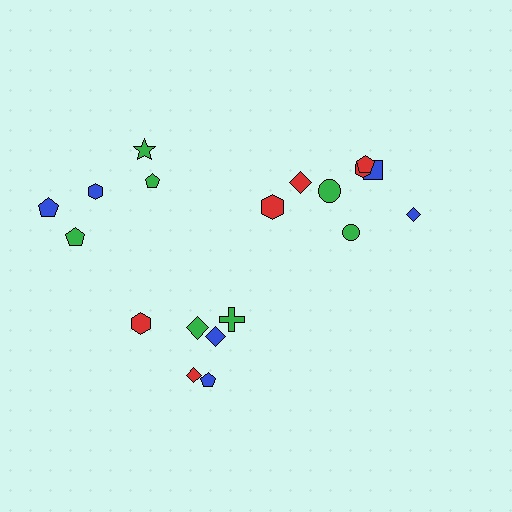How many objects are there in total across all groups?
There are 19 objects.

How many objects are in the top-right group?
There are 8 objects.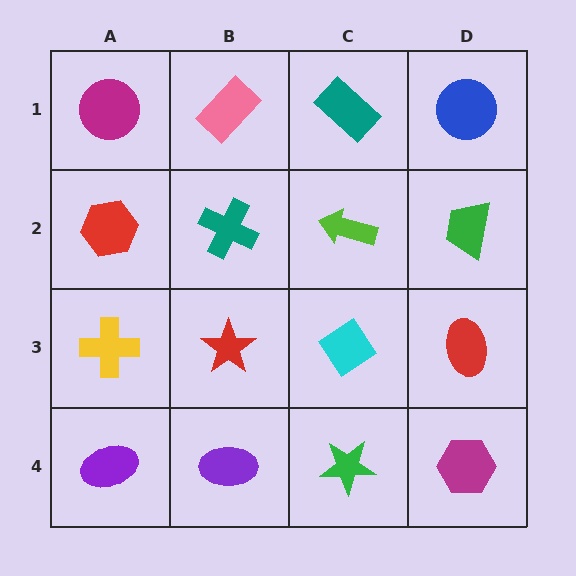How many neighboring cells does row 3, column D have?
3.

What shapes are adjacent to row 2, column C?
A teal rectangle (row 1, column C), a cyan diamond (row 3, column C), a teal cross (row 2, column B), a green trapezoid (row 2, column D).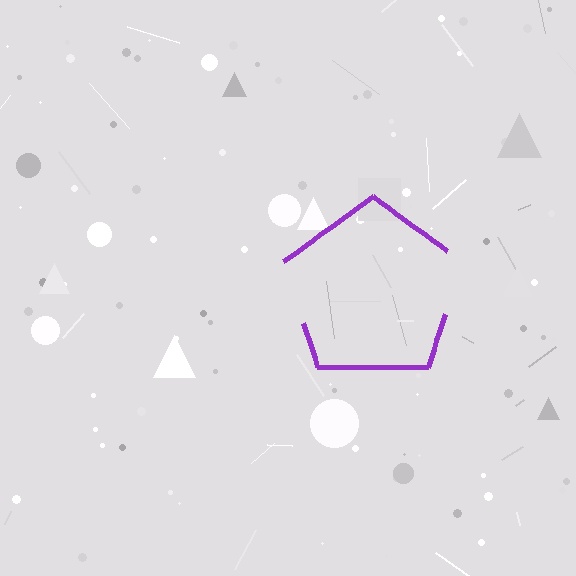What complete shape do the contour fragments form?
The contour fragments form a pentagon.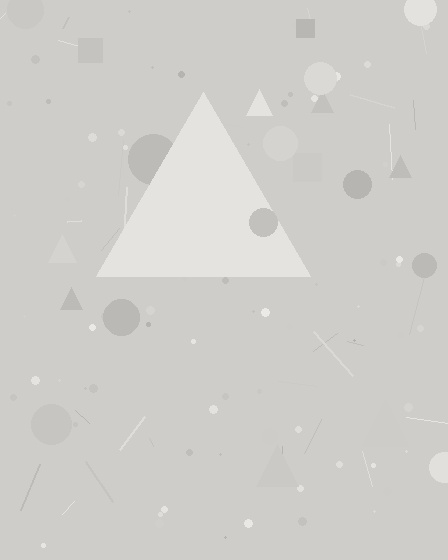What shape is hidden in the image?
A triangle is hidden in the image.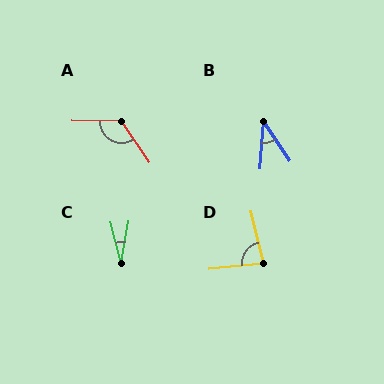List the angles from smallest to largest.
C (25°), B (39°), D (82°), A (124°).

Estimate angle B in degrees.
Approximately 39 degrees.